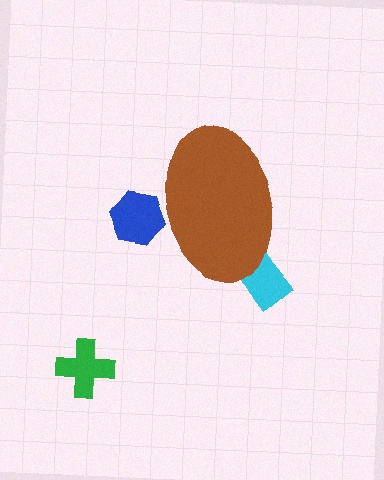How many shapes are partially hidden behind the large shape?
2 shapes are partially hidden.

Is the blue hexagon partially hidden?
Yes, the blue hexagon is partially hidden behind the brown ellipse.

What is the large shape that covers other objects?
A brown ellipse.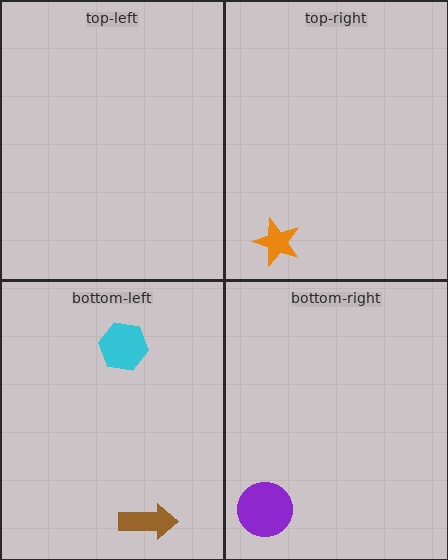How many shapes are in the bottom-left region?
2.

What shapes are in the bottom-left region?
The brown arrow, the cyan hexagon.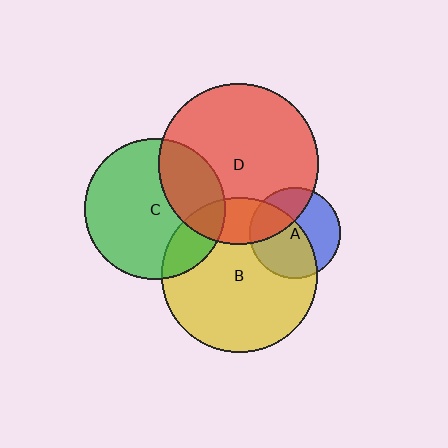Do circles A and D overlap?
Yes.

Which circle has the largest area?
Circle D (red).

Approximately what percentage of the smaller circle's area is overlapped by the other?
Approximately 35%.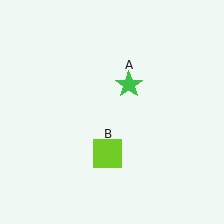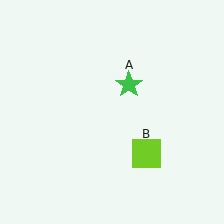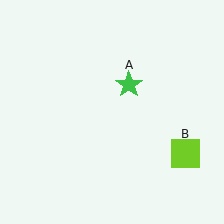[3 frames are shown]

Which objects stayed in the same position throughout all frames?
Green star (object A) remained stationary.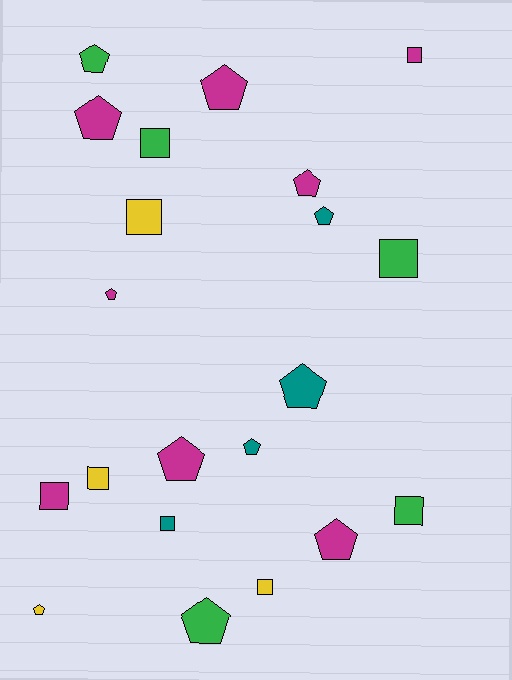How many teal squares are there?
There is 1 teal square.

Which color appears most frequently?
Magenta, with 8 objects.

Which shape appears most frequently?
Pentagon, with 12 objects.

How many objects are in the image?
There are 21 objects.